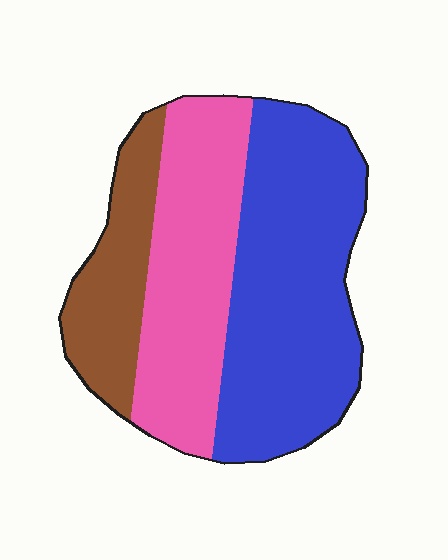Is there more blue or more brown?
Blue.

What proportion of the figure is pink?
Pink takes up about one third (1/3) of the figure.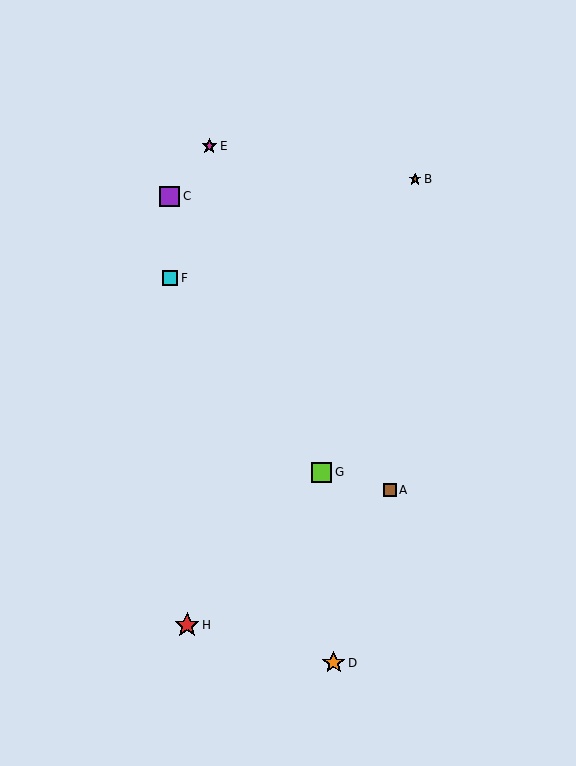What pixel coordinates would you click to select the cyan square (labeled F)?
Click at (170, 278) to select the cyan square F.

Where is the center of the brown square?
The center of the brown square is at (390, 490).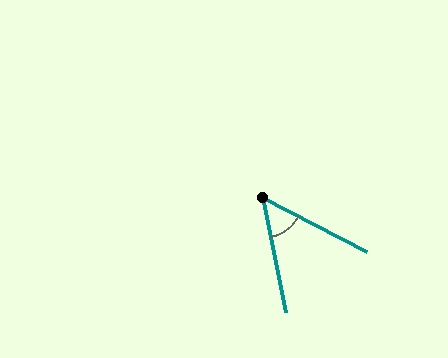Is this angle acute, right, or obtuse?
It is acute.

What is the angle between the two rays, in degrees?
Approximately 51 degrees.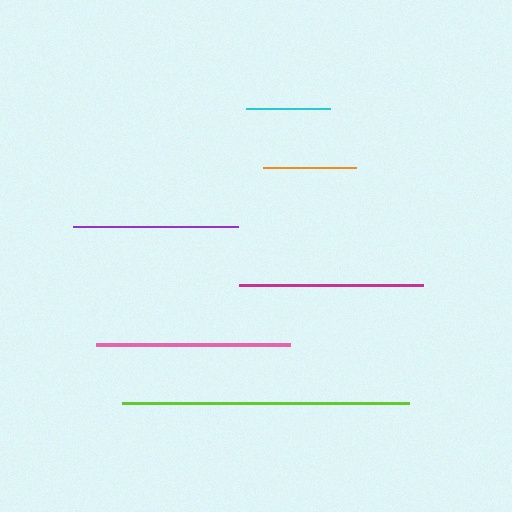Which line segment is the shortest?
The cyan line is the shortest at approximately 84 pixels.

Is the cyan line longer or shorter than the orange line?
The orange line is longer than the cyan line.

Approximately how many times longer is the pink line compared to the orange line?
The pink line is approximately 2.1 times the length of the orange line.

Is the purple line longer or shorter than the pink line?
The pink line is longer than the purple line.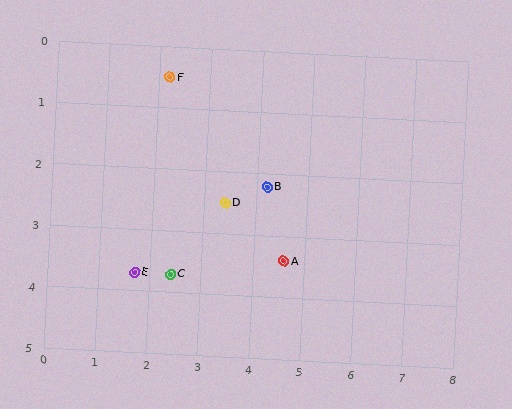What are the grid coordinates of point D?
Point D is at approximately (3.4, 2.5).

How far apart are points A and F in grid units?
Points A and F are about 3.8 grid units apart.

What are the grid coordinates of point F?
Point F is at approximately (2.2, 0.5).